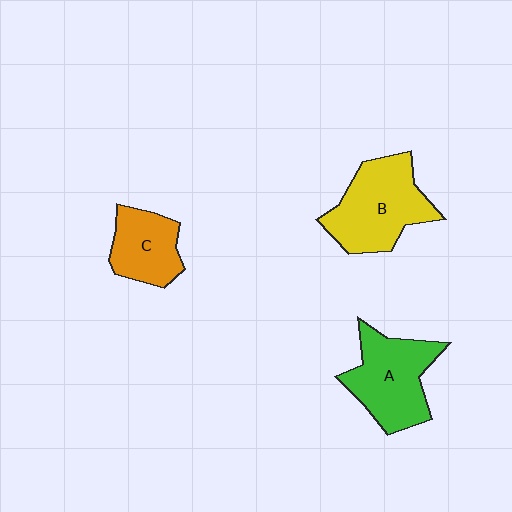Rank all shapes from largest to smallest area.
From largest to smallest: B (yellow), A (green), C (orange).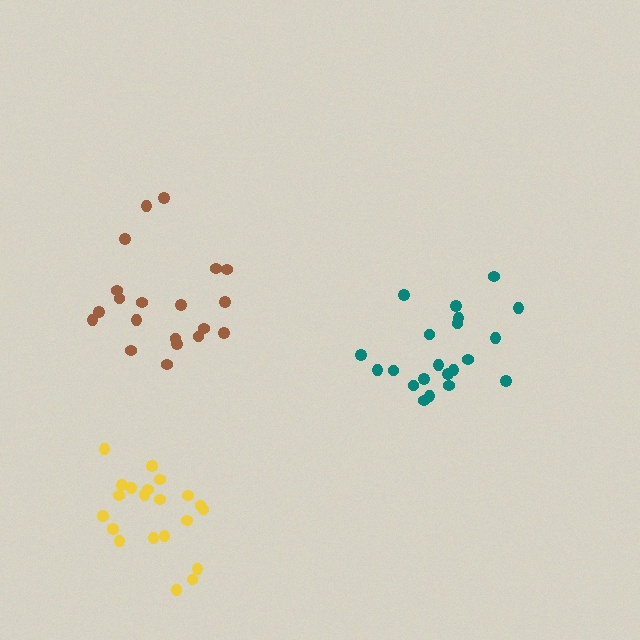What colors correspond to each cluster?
The clusters are colored: teal, yellow, brown.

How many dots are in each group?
Group 1: 21 dots, Group 2: 21 dots, Group 3: 20 dots (62 total).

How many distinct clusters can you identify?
There are 3 distinct clusters.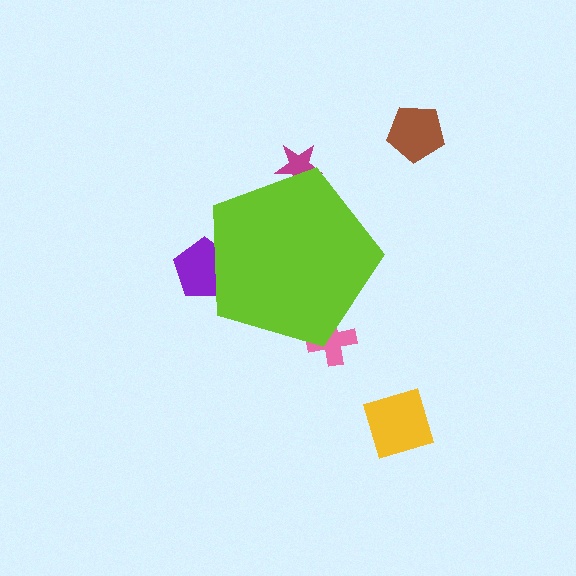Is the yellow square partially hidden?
No, the yellow square is fully visible.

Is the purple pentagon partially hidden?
Yes, the purple pentagon is partially hidden behind the lime pentagon.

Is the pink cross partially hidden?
Yes, the pink cross is partially hidden behind the lime pentagon.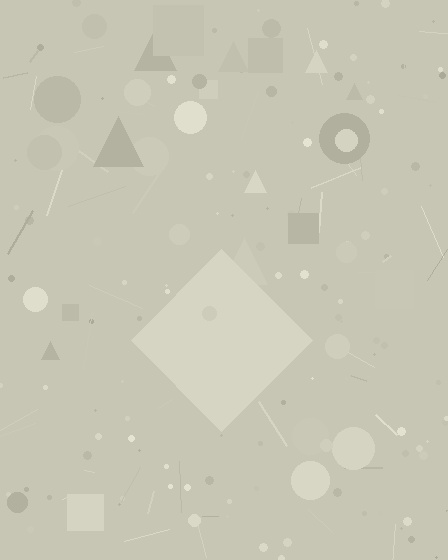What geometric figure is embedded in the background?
A diamond is embedded in the background.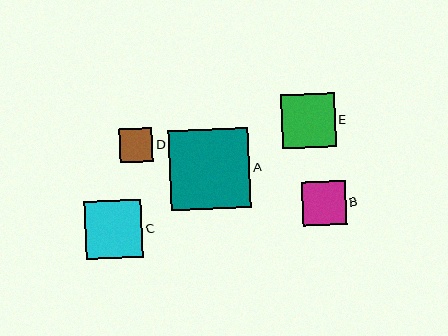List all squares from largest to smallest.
From largest to smallest: A, C, E, B, D.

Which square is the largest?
Square A is the largest with a size of approximately 81 pixels.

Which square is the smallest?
Square D is the smallest with a size of approximately 33 pixels.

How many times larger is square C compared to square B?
Square C is approximately 1.3 times the size of square B.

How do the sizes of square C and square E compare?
Square C and square E are approximately the same size.